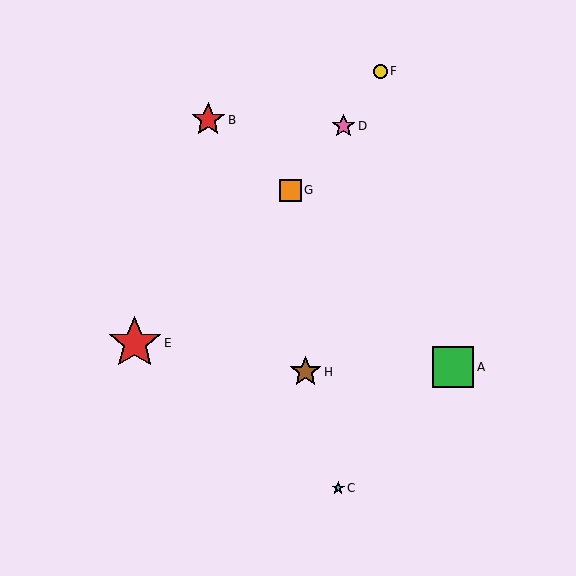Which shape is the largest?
The red star (labeled E) is the largest.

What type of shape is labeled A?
Shape A is a green square.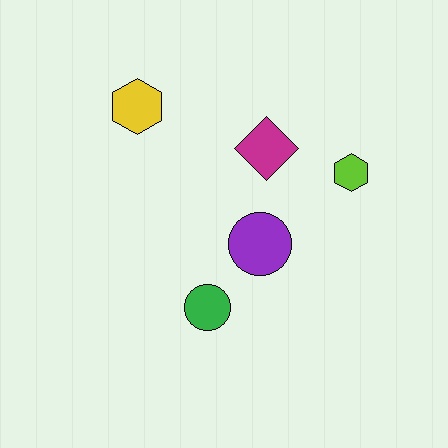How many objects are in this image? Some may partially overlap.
There are 5 objects.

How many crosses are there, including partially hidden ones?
There are no crosses.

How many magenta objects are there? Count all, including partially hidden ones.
There is 1 magenta object.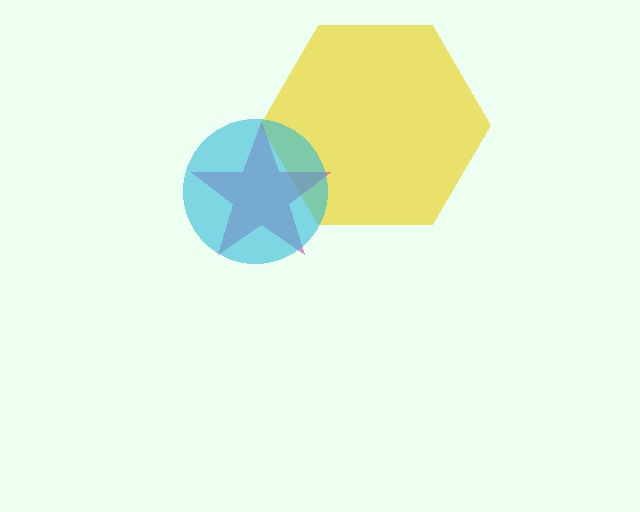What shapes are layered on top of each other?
The layered shapes are: a yellow hexagon, a magenta star, a cyan circle.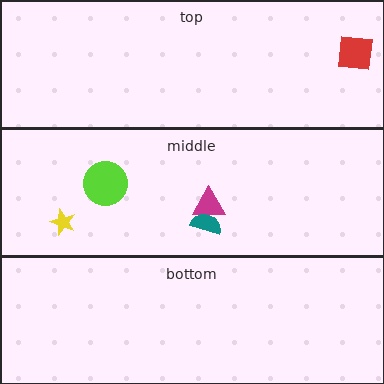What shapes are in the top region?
The red square.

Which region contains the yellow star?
The middle region.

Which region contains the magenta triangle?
The middle region.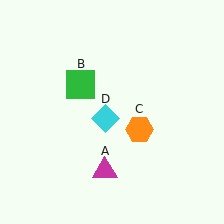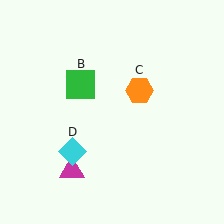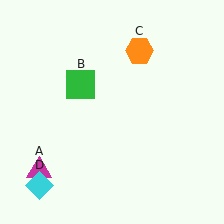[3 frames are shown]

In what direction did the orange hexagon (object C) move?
The orange hexagon (object C) moved up.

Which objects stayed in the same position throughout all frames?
Green square (object B) remained stationary.